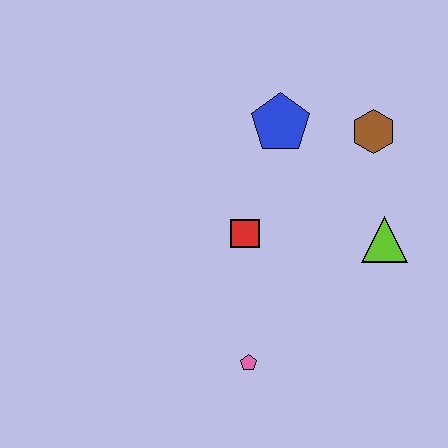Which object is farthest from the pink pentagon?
The brown hexagon is farthest from the pink pentagon.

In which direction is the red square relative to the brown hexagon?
The red square is to the left of the brown hexagon.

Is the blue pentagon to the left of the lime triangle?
Yes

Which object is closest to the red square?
The blue pentagon is closest to the red square.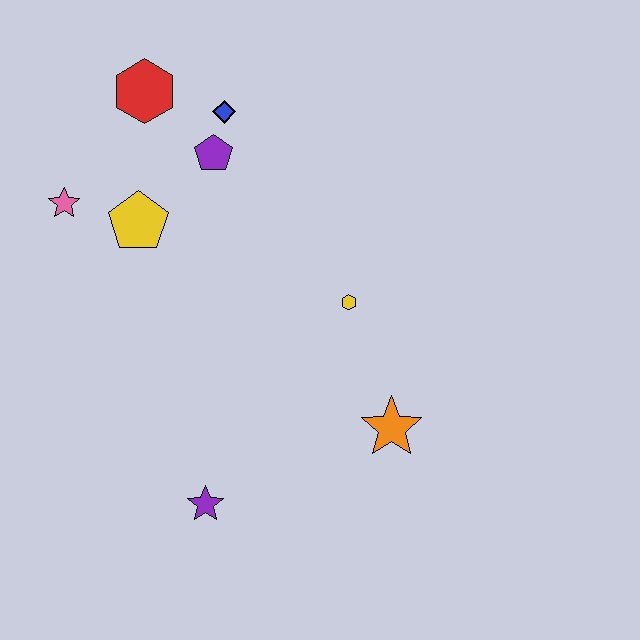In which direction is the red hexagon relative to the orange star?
The red hexagon is above the orange star.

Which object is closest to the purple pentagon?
The blue diamond is closest to the purple pentagon.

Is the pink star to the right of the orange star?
No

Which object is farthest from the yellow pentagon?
The orange star is farthest from the yellow pentagon.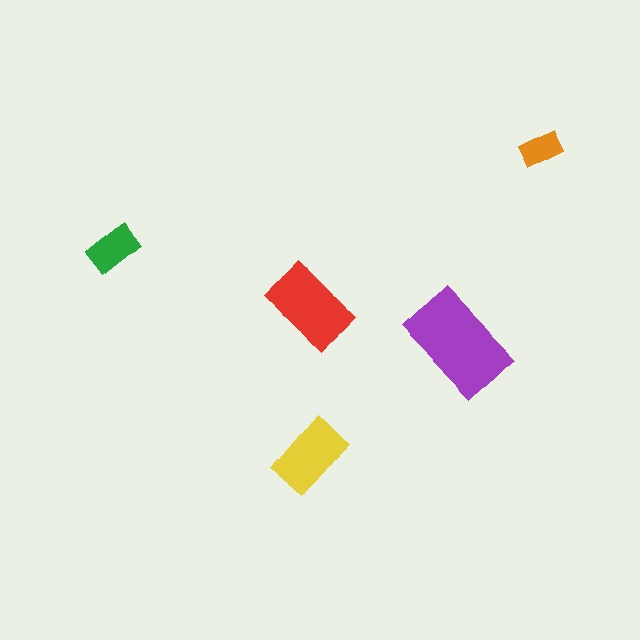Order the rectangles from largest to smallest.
the purple one, the red one, the yellow one, the green one, the orange one.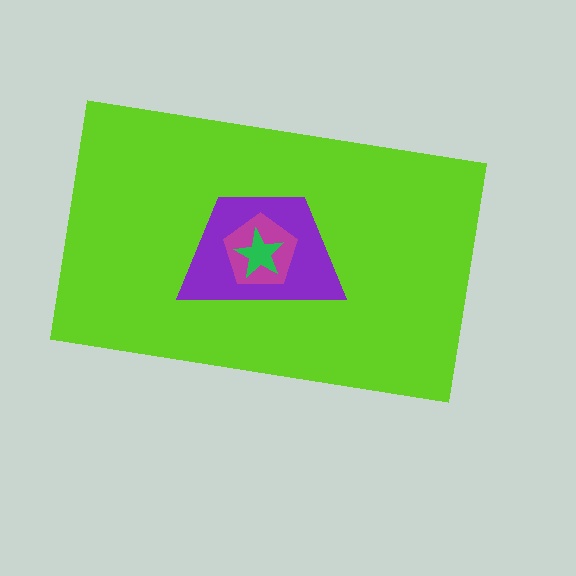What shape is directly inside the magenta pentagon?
The green star.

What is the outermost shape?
The lime rectangle.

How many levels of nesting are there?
4.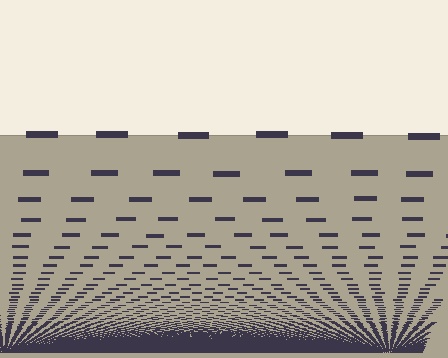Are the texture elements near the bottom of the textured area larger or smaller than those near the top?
Smaller. The gradient is inverted — elements near the bottom are smaller and denser.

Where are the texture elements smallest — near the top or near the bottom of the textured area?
Near the bottom.